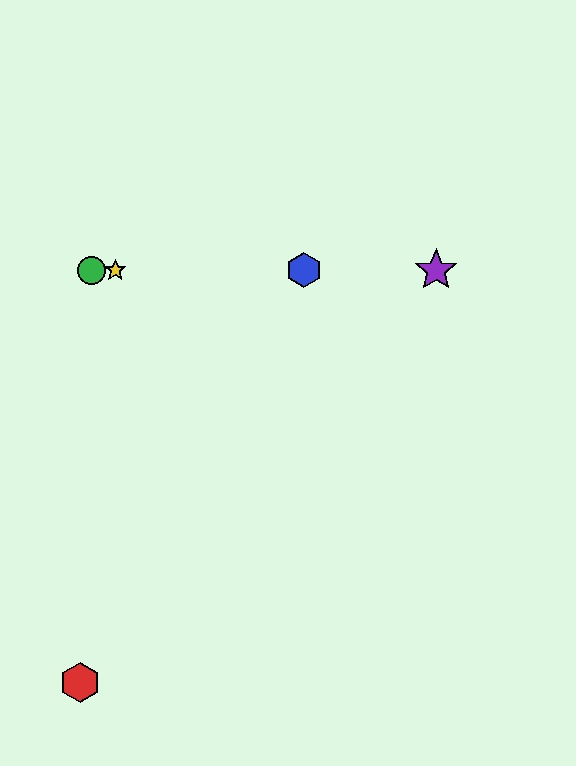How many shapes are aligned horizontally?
4 shapes (the blue hexagon, the green circle, the yellow star, the purple star) are aligned horizontally.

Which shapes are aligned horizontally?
The blue hexagon, the green circle, the yellow star, the purple star are aligned horizontally.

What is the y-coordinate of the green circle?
The green circle is at y≈270.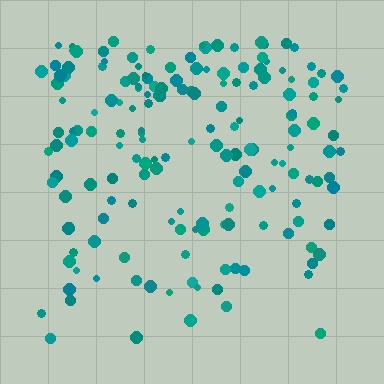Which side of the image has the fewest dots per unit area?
The bottom.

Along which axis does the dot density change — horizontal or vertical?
Vertical.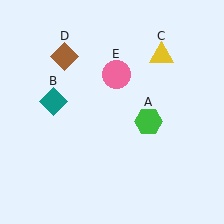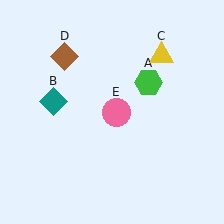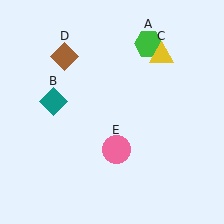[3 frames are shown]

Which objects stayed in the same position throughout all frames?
Teal diamond (object B) and yellow triangle (object C) and brown diamond (object D) remained stationary.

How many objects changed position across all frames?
2 objects changed position: green hexagon (object A), pink circle (object E).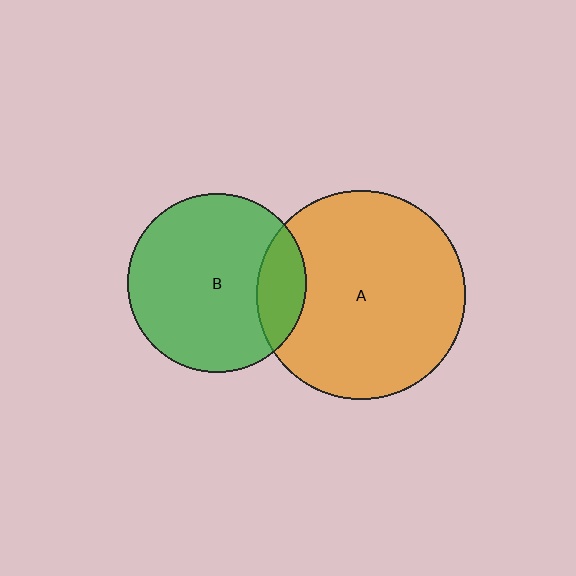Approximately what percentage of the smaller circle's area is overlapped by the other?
Approximately 20%.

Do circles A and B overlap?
Yes.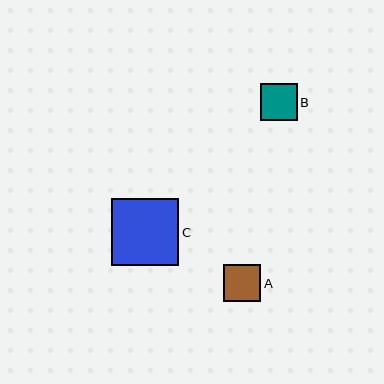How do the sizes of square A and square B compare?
Square A and square B are approximately the same size.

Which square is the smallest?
Square B is the smallest with a size of approximately 37 pixels.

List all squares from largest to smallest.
From largest to smallest: C, A, B.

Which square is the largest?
Square C is the largest with a size of approximately 67 pixels.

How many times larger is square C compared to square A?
Square C is approximately 1.8 times the size of square A.